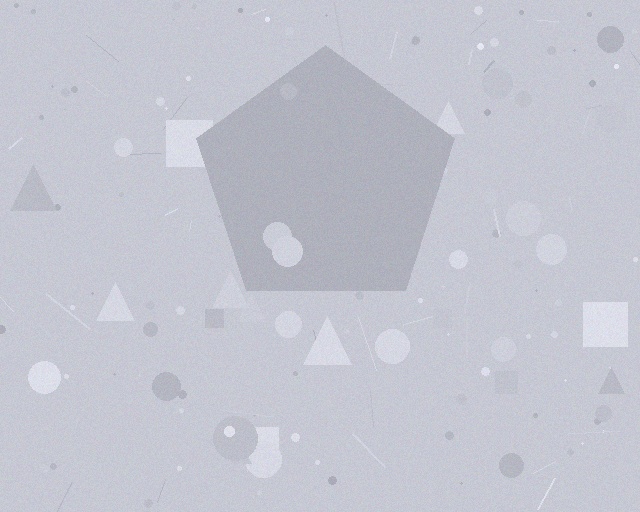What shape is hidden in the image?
A pentagon is hidden in the image.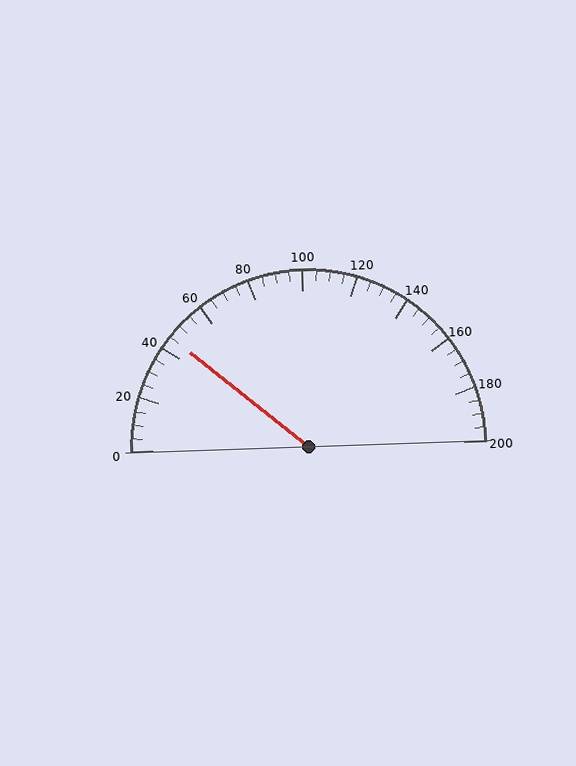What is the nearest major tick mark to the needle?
The nearest major tick mark is 40.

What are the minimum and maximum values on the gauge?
The gauge ranges from 0 to 200.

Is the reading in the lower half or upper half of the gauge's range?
The reading is in the lower half of the range (0 to 200).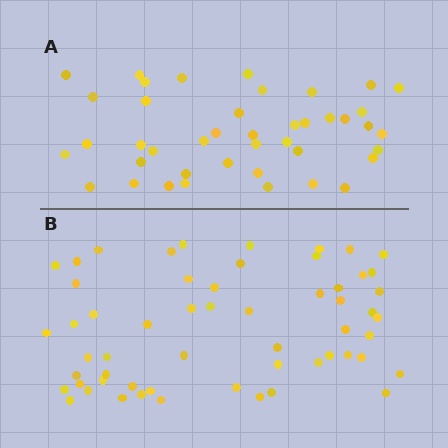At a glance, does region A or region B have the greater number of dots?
Region B (the bottom region) has more dots.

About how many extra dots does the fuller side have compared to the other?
Region B has approximately 15 more dots than region A.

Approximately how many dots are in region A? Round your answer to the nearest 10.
About 40 dots. (The exact count is 42, which rounds to 40.)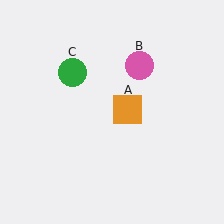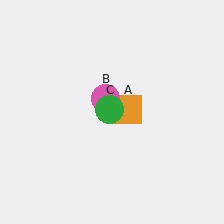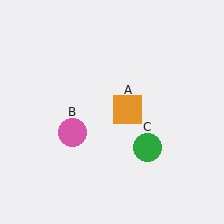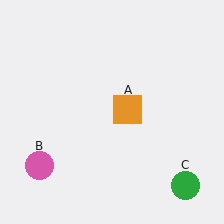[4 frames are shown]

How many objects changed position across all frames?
2 objects changed position: pink circle (object B), green circle (object C).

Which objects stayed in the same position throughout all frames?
Orange square (object A) remained stationary.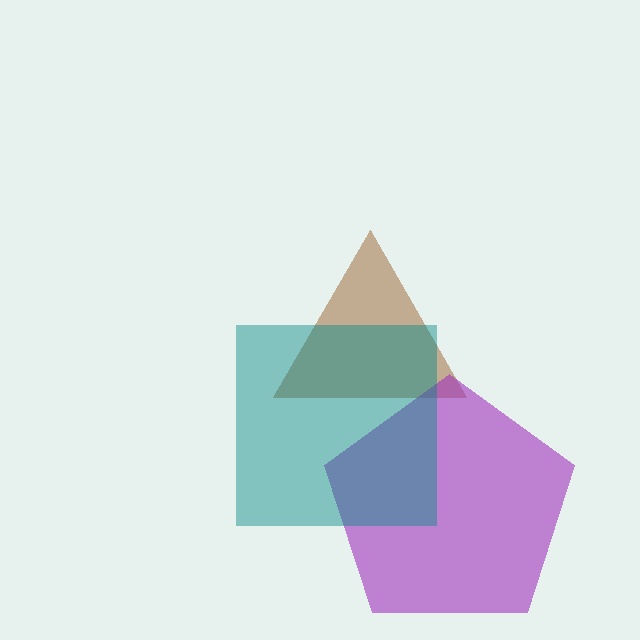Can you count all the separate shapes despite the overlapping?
Yes, there are 3 separate shapes.